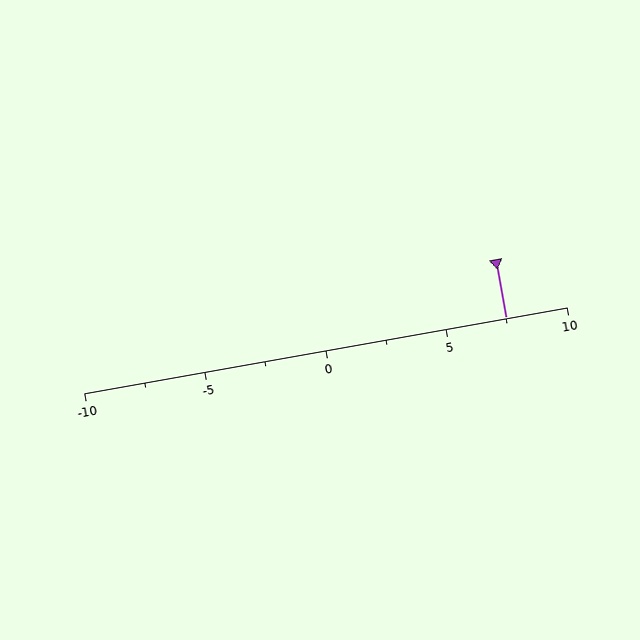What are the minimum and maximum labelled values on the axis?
The axis runs from -10 to 10.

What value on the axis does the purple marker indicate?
The marker indicates approximately 7.5.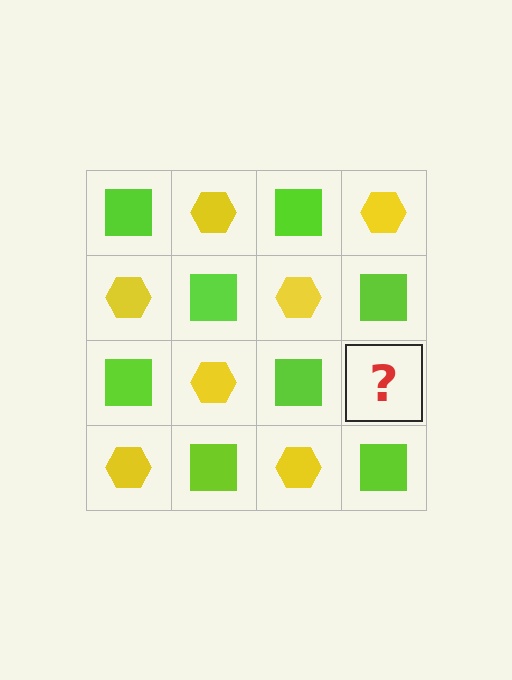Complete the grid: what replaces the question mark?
The question mark should be replaced with a yellow hexagon.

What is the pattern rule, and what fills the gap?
The rule is that it alternates lime square and yellow hexagon in a checkerboard pattern. The gap should be filled with a yellow hexagon.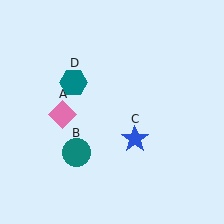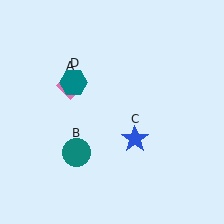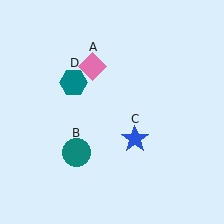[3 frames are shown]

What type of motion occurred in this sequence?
The pink diamond (object A) rotated clockwise around the center of the scene.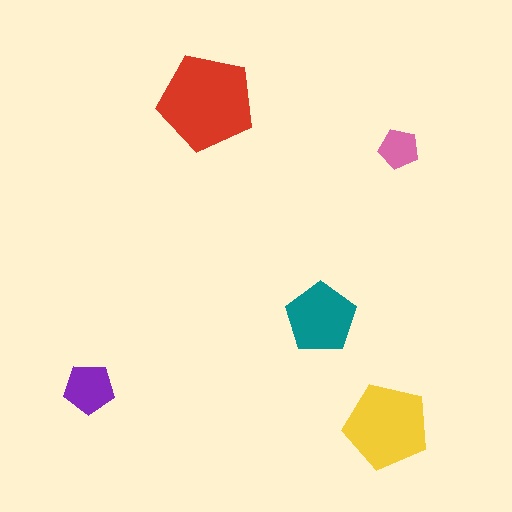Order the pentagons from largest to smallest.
the red one, the yellow one, the teal one, the purple one, the pink one.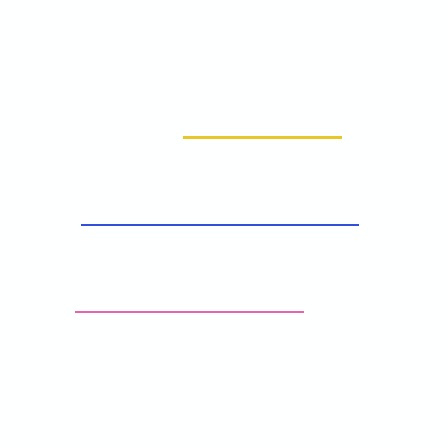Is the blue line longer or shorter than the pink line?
The blue line is longer than the pink line.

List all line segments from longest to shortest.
From longest to shortest: blue, pink, yellow.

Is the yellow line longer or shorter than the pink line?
The pink line is longer than the yellow line.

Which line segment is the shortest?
The yellow line is the shortest at approximately 158 pixels.